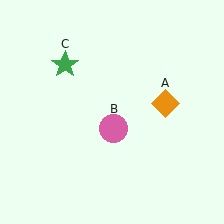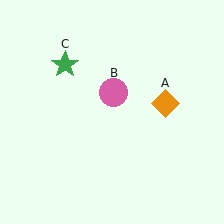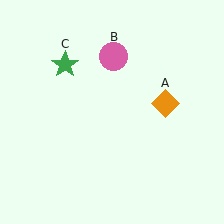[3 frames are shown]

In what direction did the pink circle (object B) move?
The pink circle (object B) moved up.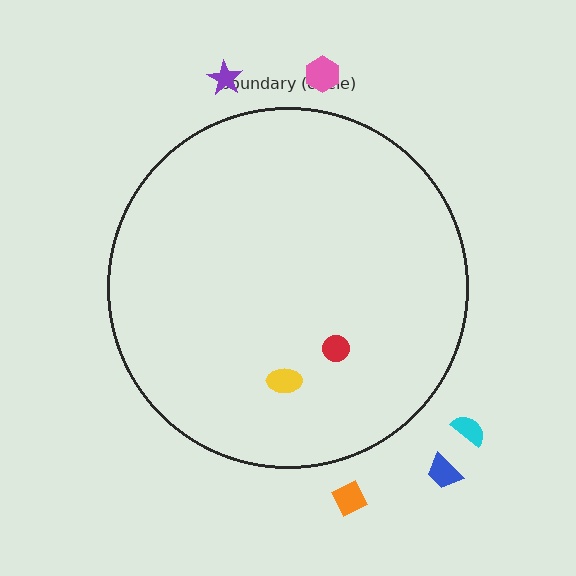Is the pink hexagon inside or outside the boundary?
Outside.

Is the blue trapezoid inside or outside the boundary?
Outside.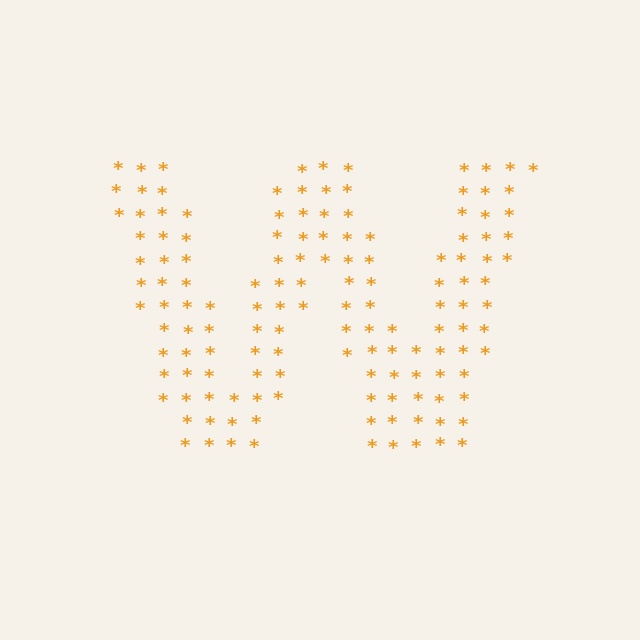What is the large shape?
The large shape is the letter W.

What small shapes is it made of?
It is made of small asterisks.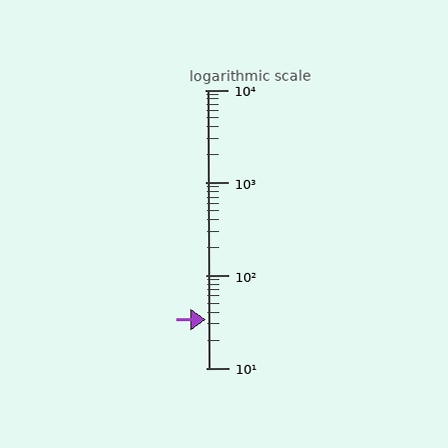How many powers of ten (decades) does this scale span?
The scale spans 3 decades, from 10 to 10000.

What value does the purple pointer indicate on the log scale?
The pointer indicates approximately 33.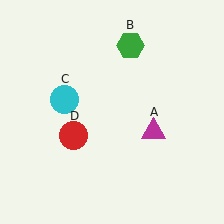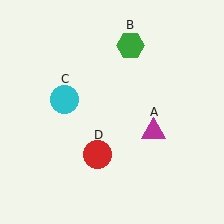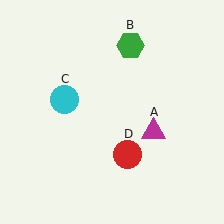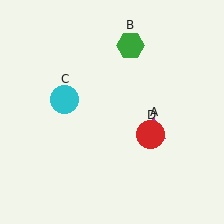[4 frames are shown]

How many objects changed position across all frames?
1 object changed position: red circle (object D).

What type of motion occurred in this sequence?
The red circle (object D) rotated counterclockwise around the center of the scene.